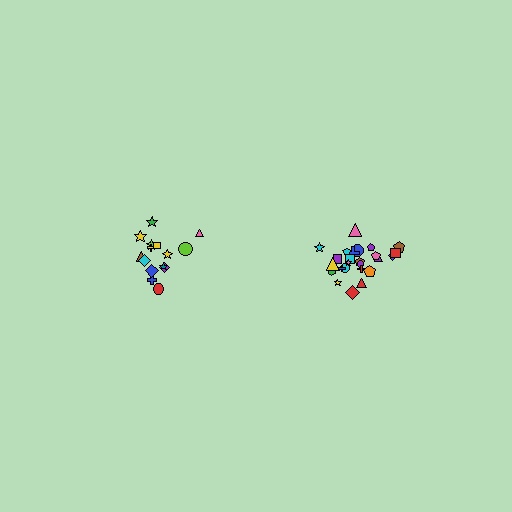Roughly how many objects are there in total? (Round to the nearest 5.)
Roughly 40 objects in total.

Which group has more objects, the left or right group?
The right group.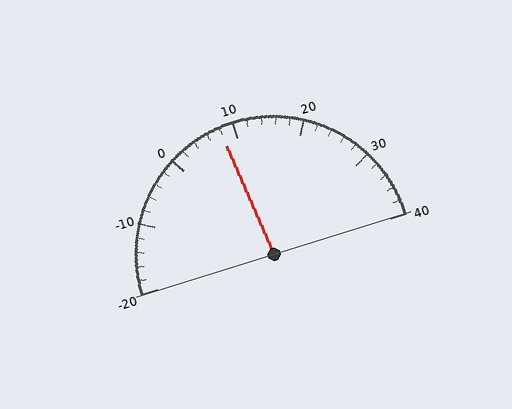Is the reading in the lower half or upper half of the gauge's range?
The reading is in the lower half of the range (-20 to 40).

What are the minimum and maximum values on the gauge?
The gauge ranges from -20 to 40.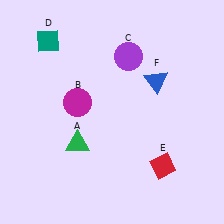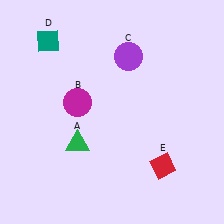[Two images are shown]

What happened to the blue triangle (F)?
The blue triangle (F) was removed in Image 2. It was in the top-right area of Image 1.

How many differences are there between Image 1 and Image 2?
There is 1 difference between the two images.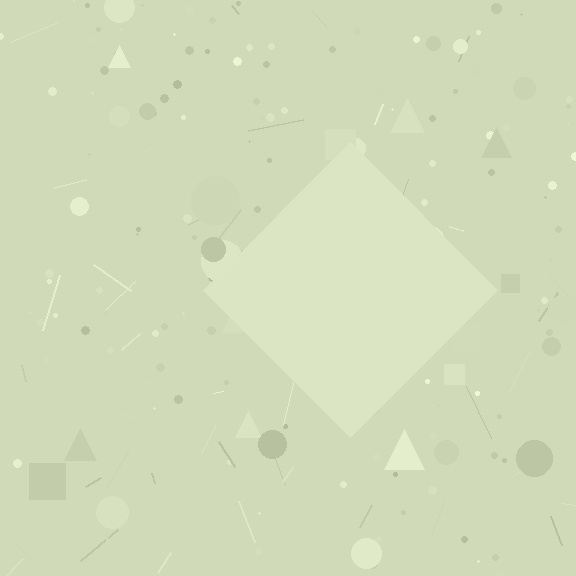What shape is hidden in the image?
A diamond is hidden in the image.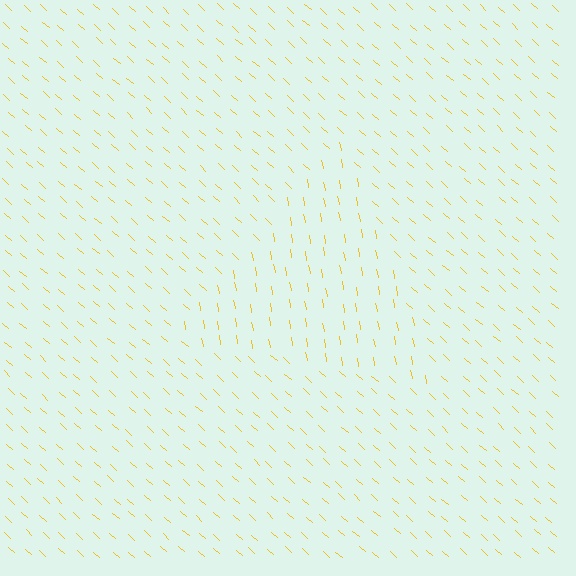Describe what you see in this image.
The image is filled with small yellow line segments. A triangle region in the image has lines oriented differently from the surrounding lines, creating a visible texture boundary.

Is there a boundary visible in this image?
Yes, there is a texture boundary formed by a change in line orientation.